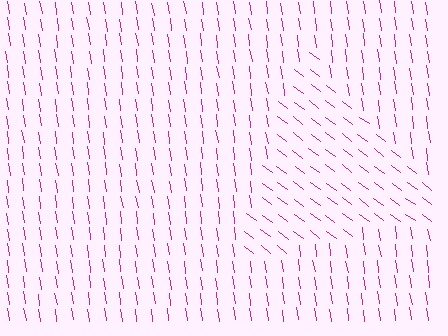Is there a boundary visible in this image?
Yes, there is a texture boundary formed by a change in line orientation.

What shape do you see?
I see a triangle.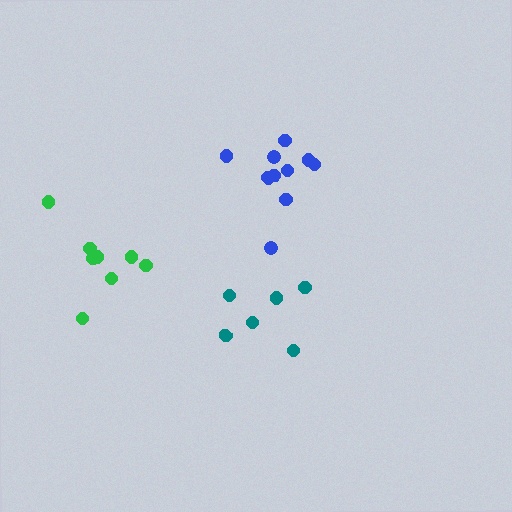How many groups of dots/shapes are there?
There are 3 groups.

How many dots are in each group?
Group 1: 6 dots, Group 2: 10 dots, Group 3: 8 dots (24 total).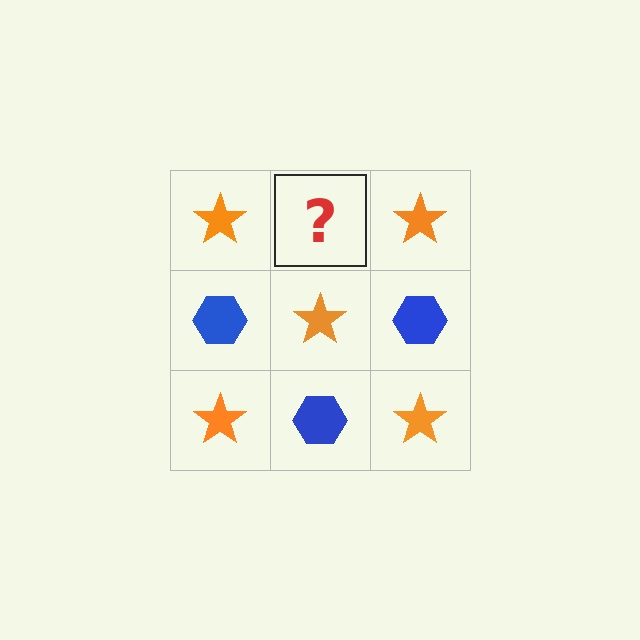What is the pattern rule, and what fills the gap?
The rule is that it alternates orange star and blue hexagon in a checkerboard pattern. The gap should be filled with a blue hexagon.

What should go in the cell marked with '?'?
The missing cell should contain a blue hexagon.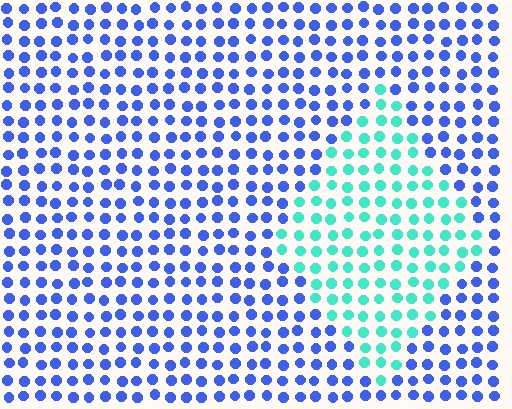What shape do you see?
I see a diamond.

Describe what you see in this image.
The image is filled with small blue elements in a uniform arrangement. A diamond-shaped region is visible where the elements are tinted to a slightly different hue, forming a subtle color boundary.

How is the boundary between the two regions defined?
The boundary is defined purely by a slight shift in hue (about 61 degrees). Spacing, size, and orientation are identical on both sides.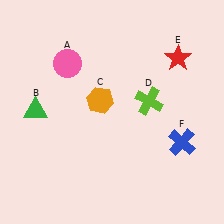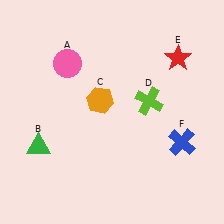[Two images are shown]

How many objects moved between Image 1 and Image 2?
1 object moved between the two images.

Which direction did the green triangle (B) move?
The green triangle (B) moved down.